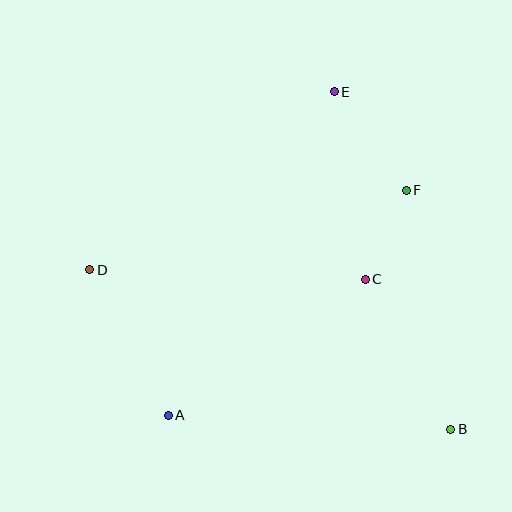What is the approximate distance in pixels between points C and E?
The distance between C and E is approximately 190 pixels.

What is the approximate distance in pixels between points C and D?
The distance between C and D is approximately 275 pixels.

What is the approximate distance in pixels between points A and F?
The distance between A and F is approximately 327 pixels.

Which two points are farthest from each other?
Points B and D are farthest from each other.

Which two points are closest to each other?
Points C and F are closest to each other.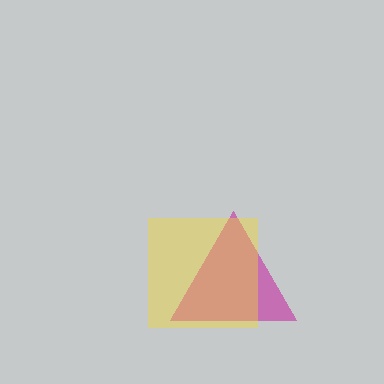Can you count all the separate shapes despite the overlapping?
Yes, there are 2 separate shapes.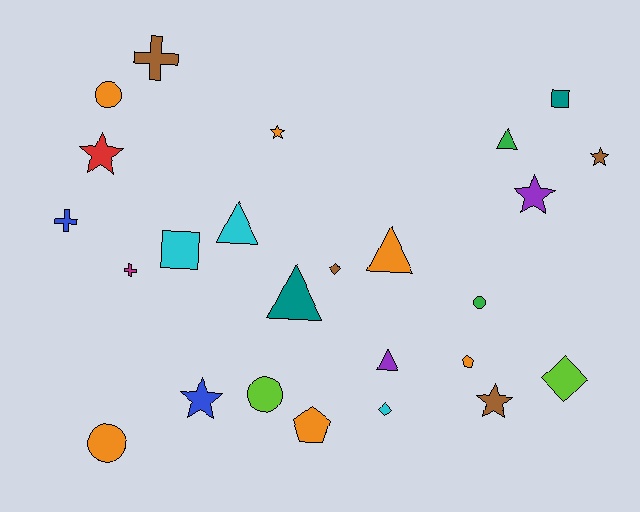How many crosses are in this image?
There are 3 crosses.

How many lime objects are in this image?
There are 2 lime objects.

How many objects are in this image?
There are 25 objects.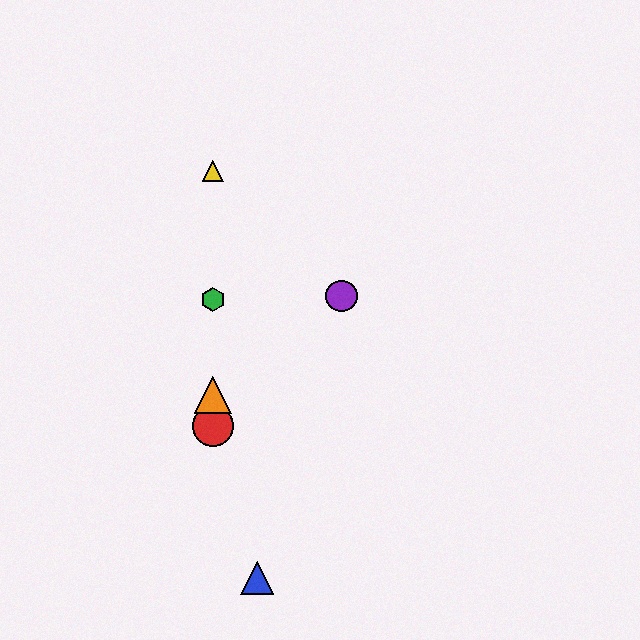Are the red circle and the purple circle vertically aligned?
No, the red circle is at x≈213 and the purple circle is at x≈341.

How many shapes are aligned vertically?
4 shapes (the red circle, the green hexagon, the yellow triangle, the orange triangle) are aligned vertically.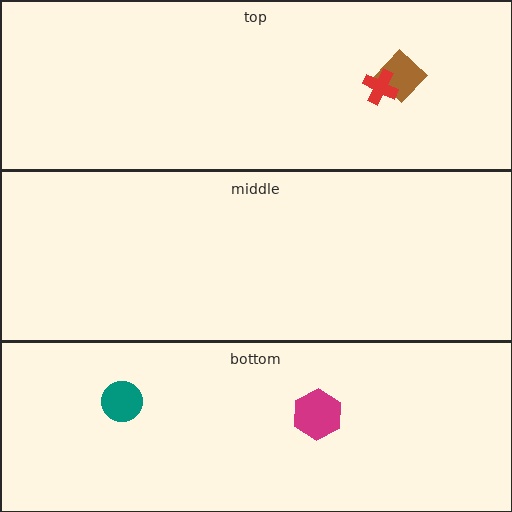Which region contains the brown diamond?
The top region.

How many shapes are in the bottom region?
2.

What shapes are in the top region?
The brown diamond, the red cross.